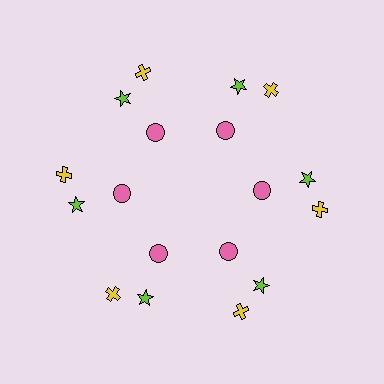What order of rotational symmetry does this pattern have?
This pattern has 6-fold rotational symmetry.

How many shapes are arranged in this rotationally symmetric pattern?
There are 18 shapes, arranged in 6 groups of 3.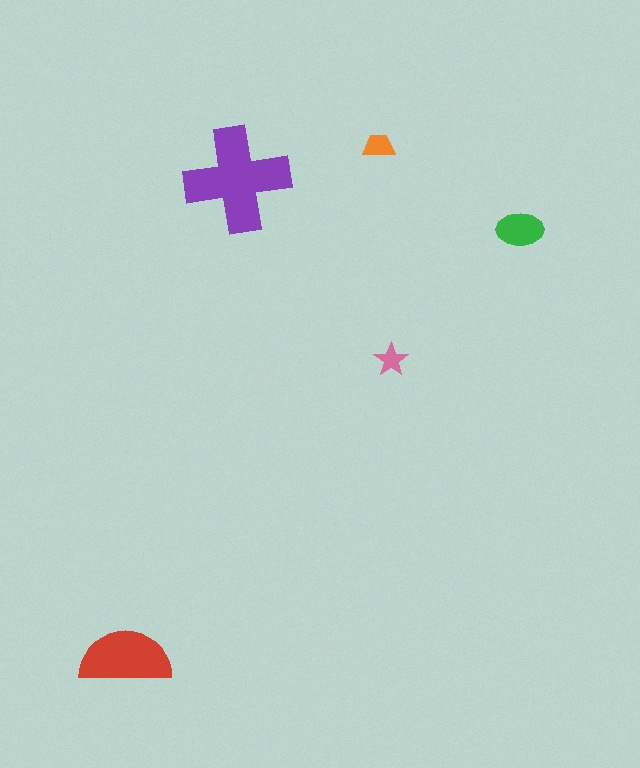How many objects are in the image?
There are 5 objects in the image.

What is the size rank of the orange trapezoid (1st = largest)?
4th.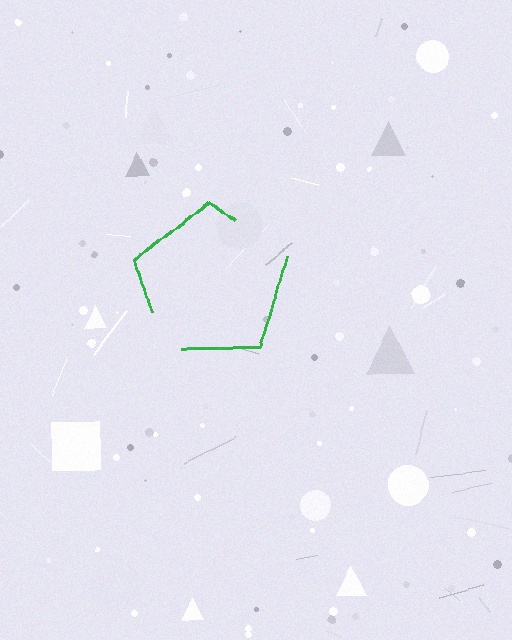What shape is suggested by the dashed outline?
The dashed outline suggests a pentagon.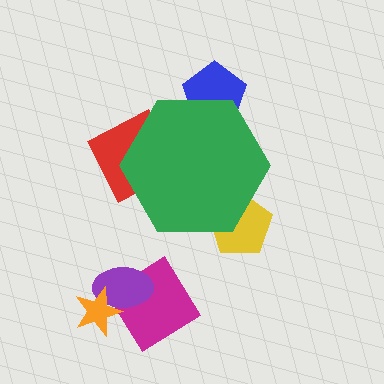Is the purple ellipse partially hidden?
No, the purple ellipse is fully visible.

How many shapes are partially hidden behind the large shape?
3 shapes are partially hidden.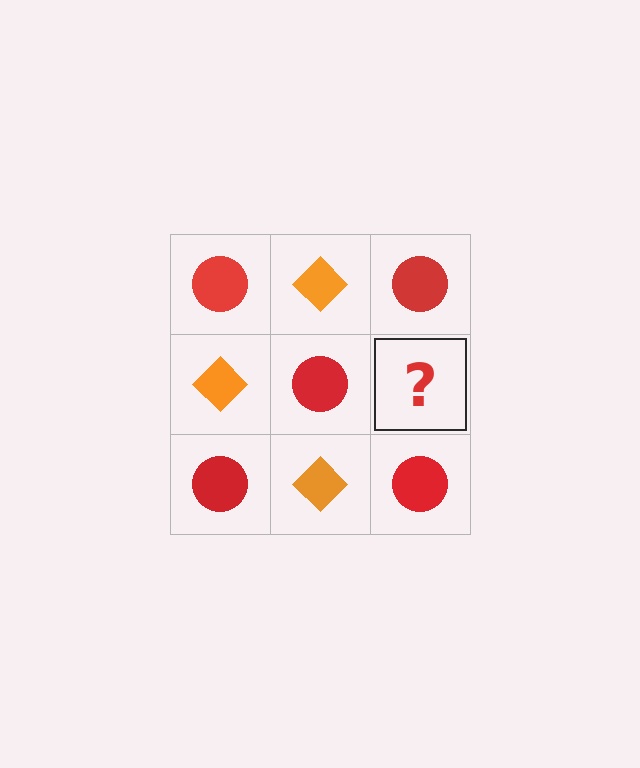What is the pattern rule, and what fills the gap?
The rule is that it alternates red circle and orange diamond in a checkerboard pattern. The gap should be filled with an orange diamond.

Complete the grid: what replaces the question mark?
The question mark should be replaced with an orange diamond.